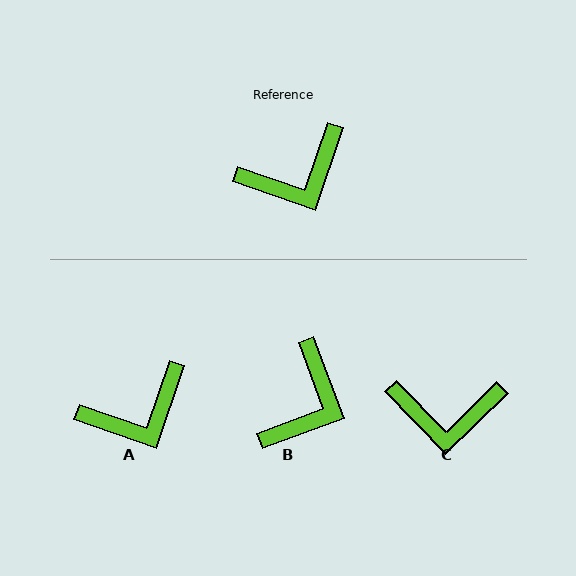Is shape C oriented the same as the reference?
No, it is off by about 27 degrees.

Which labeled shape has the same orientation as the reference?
A.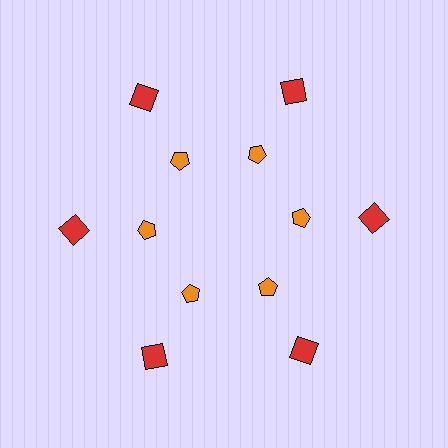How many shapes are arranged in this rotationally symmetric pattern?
There are 12 shapes, arranged in 6 groups of 2.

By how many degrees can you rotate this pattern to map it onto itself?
The pattern maps onto itself every 60 degrees of rotation.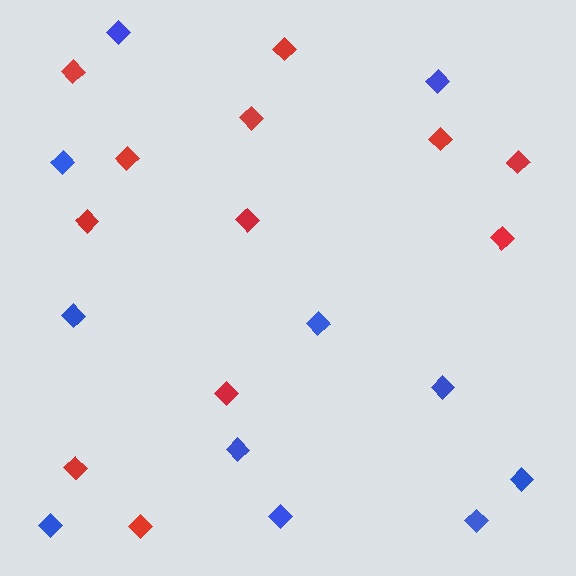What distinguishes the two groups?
There are 2 groups: one group of blue diamonds (11) and one group of red diamonds (12).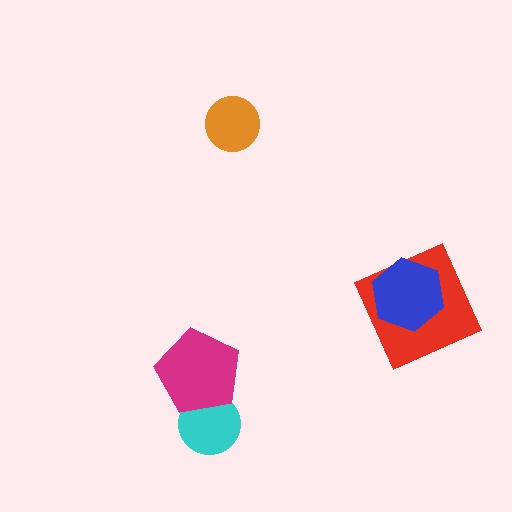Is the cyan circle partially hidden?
Yes, it is partially covered by another shape.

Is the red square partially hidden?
Yes, it is partially covered by another shape.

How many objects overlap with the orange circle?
0 objects overlap with the orange circle.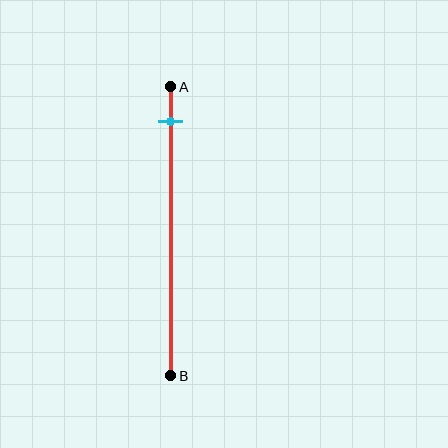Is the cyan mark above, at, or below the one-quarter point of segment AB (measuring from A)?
The cyan mark is above the one-quarter point of segment AB.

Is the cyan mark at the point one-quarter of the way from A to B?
No, the mark is at about 10% from A, not at the 25% one-quarter point.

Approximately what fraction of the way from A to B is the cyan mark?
The cyan mark is approximately 10% of the way from A to B.